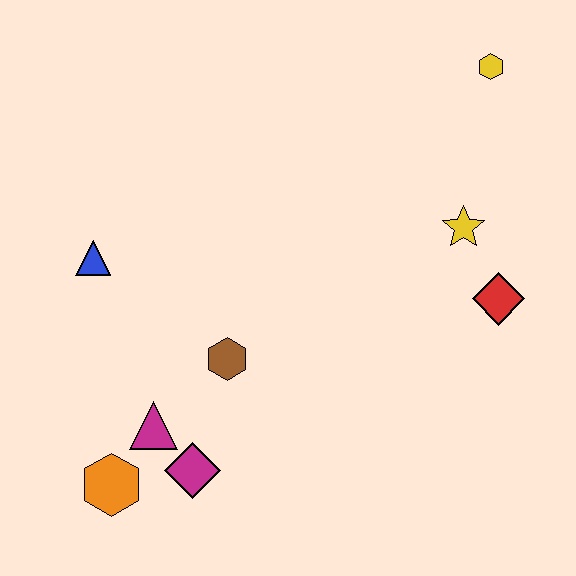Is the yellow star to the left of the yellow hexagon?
Yes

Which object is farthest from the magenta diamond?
The yellow hexagon is farthest from the magenta diamond.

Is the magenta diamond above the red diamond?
No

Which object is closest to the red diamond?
The yellow star is closest to the red diamond.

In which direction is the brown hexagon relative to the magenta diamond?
The brown hexagon is above the magenta diamond.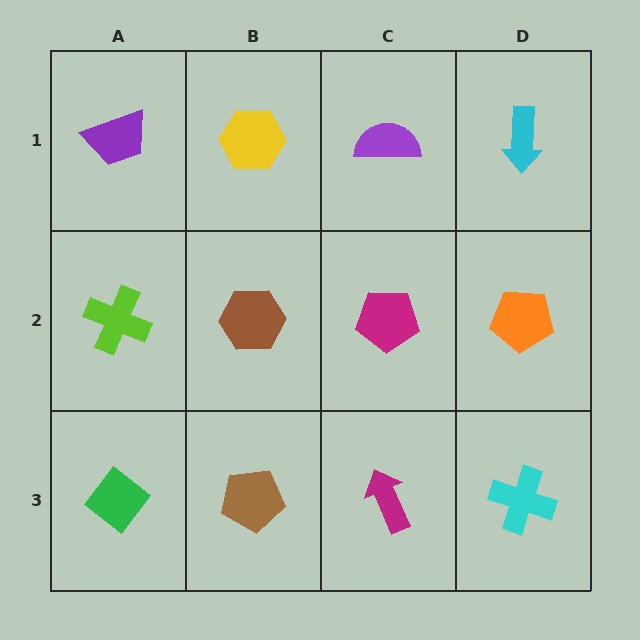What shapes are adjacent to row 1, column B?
A brown hexagon (row 2, column B), a purple trapezoid (row 1, column A), a purple semicircle (row 1, column C).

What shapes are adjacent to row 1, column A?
A lime cross (row 2, column A), a yellow hexagon (row 1, column B).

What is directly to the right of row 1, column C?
A cyan arrow.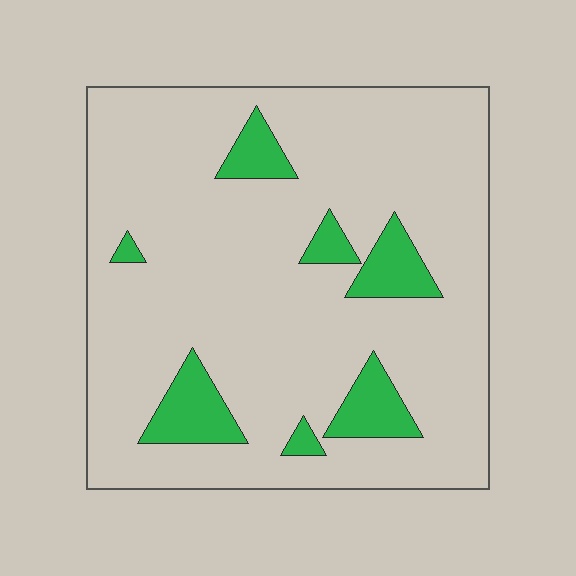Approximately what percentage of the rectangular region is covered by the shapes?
Approximately 15%.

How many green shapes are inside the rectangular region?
7.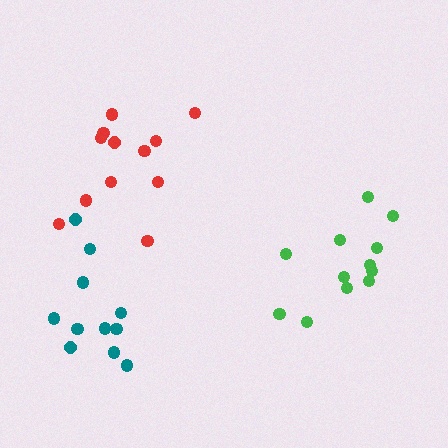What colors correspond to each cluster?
The clusters are colored: red, teal, green.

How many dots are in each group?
Group 1: 12 dots, Group 2: 11 dots, Group 3: 12 dots (35 total).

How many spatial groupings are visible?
There are 3 spatial groupings.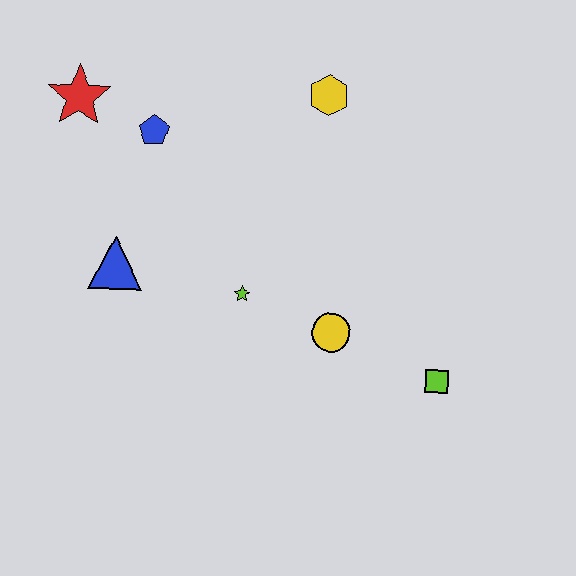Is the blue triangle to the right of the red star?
Yes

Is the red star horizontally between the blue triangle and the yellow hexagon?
No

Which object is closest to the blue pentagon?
The red star is closest to the blue pentagon.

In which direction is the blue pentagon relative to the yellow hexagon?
The blue pentagon is to the left of the yellow hexagon.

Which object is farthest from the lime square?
The red star is farthest from the lime square.